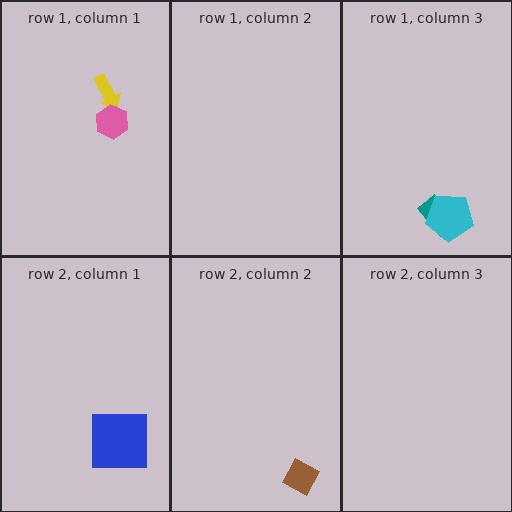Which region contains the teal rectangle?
The row 1, column 3 region.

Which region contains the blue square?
The row 2, column 1 region.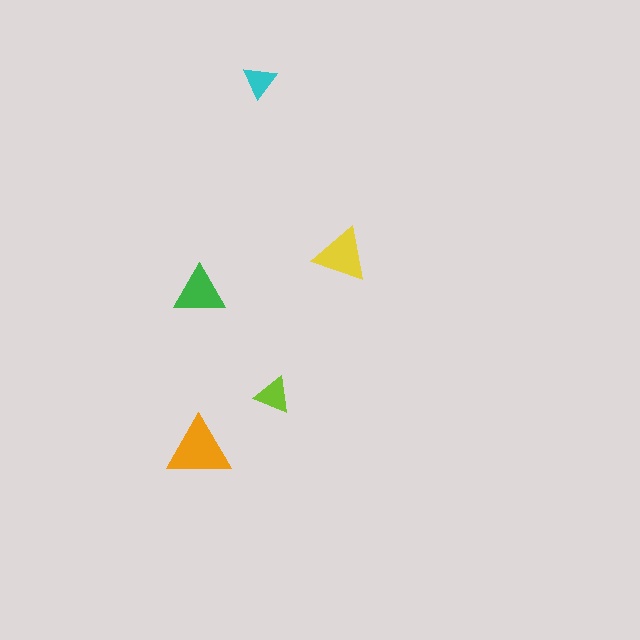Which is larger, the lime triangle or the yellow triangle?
The yellow one.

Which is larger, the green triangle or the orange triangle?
The orange one.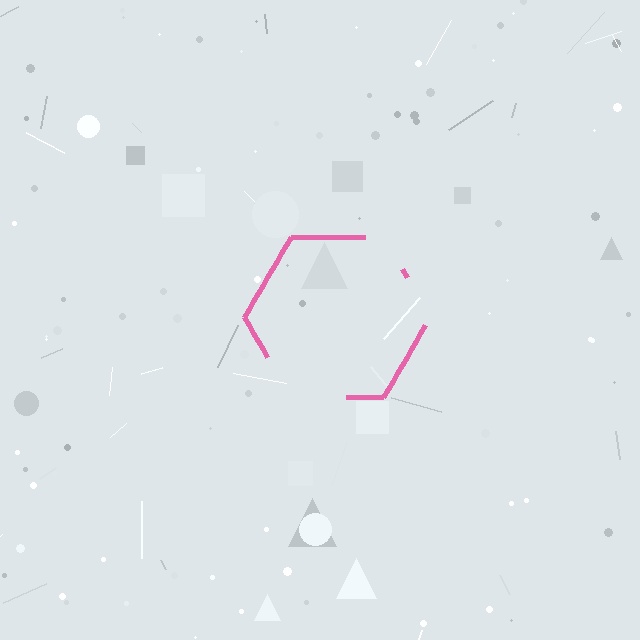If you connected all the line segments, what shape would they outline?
They would outline a hexagon.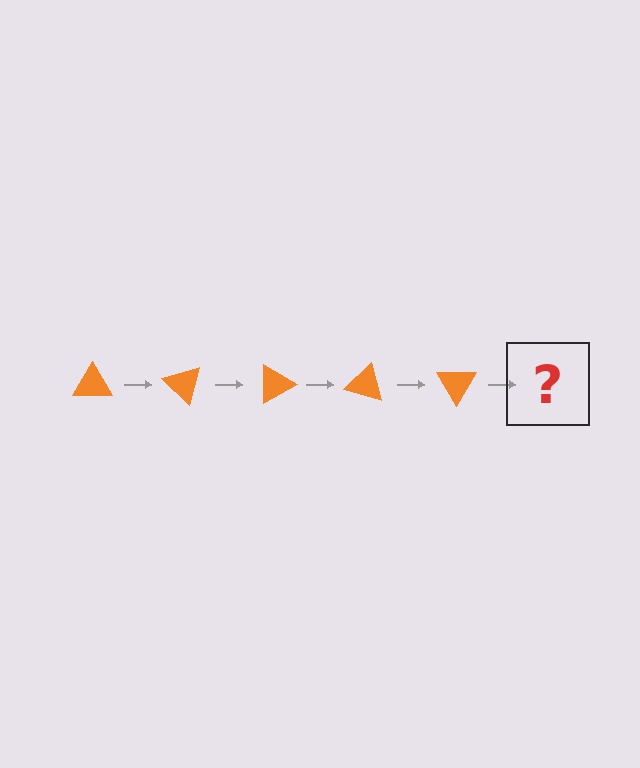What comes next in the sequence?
The next element should be an orange triangle rotated 225 degrees.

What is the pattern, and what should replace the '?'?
The pattern is that the triangle rotates 45 degrees each step. The '?' should be an orange triangle rotated 225 degrees.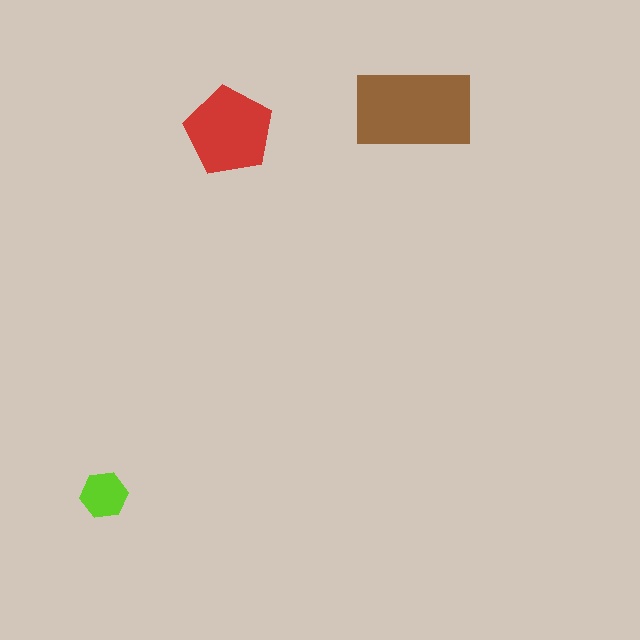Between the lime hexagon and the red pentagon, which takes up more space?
The red pentagon.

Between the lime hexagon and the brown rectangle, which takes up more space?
The brown rectangle.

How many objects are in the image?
There are 3 objects in the image.